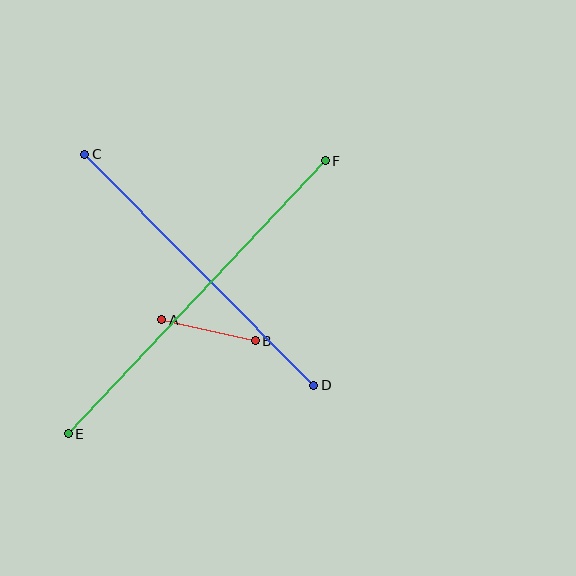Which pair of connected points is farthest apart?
Points E and F are farthest apart.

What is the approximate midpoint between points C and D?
The midpoint is at approximately (199, 270) pixels.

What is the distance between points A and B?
The distance is approximately 96 pixels.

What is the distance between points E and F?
The distance is approximately 375 pixels.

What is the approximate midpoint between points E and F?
The midpoint is at approximately (197, 297) pixels.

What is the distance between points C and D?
The distance is approximately 326 pixels.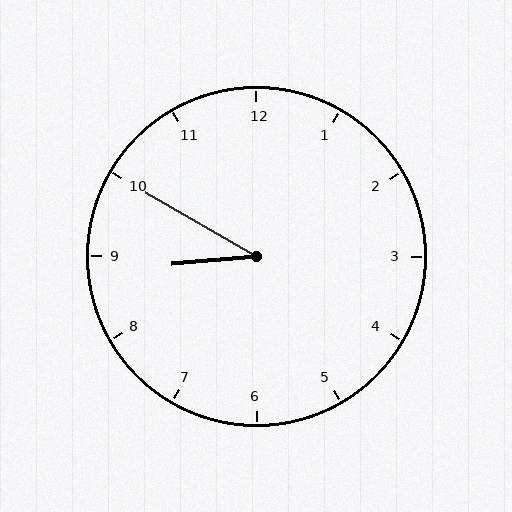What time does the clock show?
8:50.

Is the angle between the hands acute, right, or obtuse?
It is acute.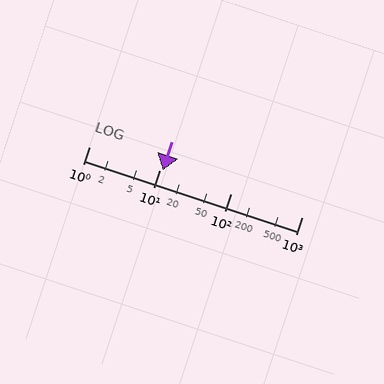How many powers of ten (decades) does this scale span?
The scale spans 3 decades, from 1 to 1000.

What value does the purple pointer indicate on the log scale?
The pointer indicates approximately 11.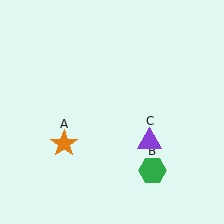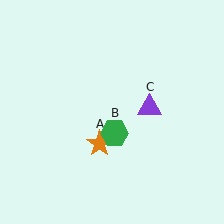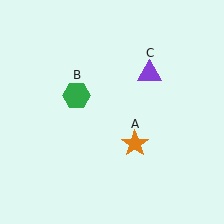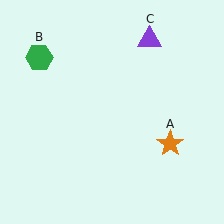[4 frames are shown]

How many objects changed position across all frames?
3 objects changed position: orange star (object A), green hexagon (object B), purple triangle (object C).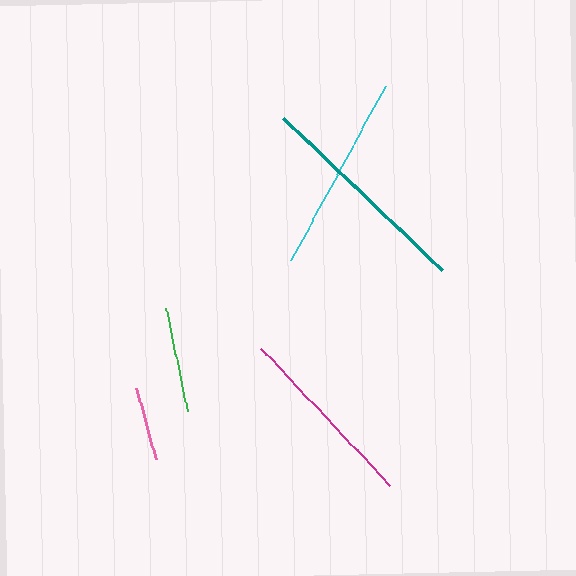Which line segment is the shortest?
The pink line is the shortest at approximately 73 pixels.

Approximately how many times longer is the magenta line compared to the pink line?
The magenta line is approximately 2.6 times the length of the pink line.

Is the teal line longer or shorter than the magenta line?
The teal line is longer than the magenta line.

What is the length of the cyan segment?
The cyan segment is approximately 198 pixels long.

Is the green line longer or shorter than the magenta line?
The magenta line is longer than the green line.